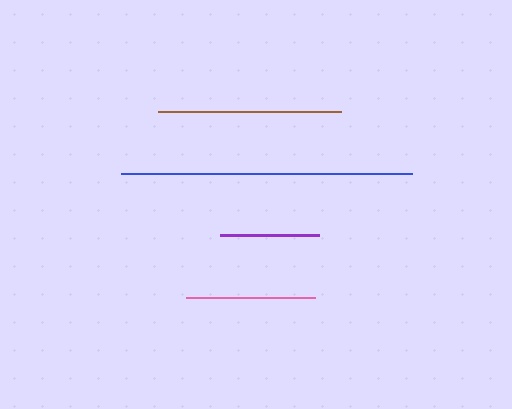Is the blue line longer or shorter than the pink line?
The blue line is longer than the pink line.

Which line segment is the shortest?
The purple line is the shortest at approximately 99 pixels.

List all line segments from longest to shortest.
From longest to shortest: blue, brown, pink, purple.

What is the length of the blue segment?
The blue segment is approximately 291 pixels long.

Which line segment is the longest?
The blue line is the longest at approximately 291 pixels.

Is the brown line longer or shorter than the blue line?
The blue line is longer than the brown line.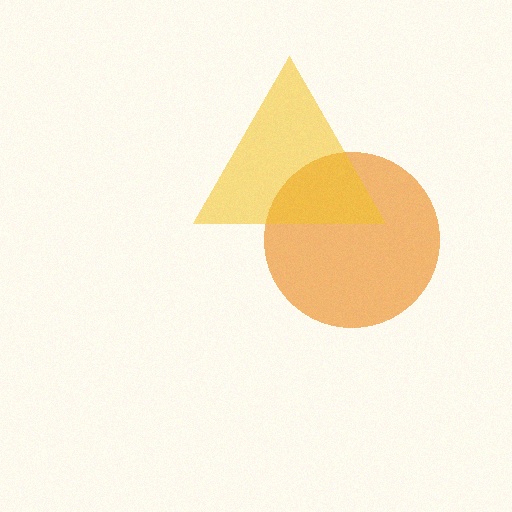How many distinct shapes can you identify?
There are 2 distinct shapes: an orange circle, a yellow triangle.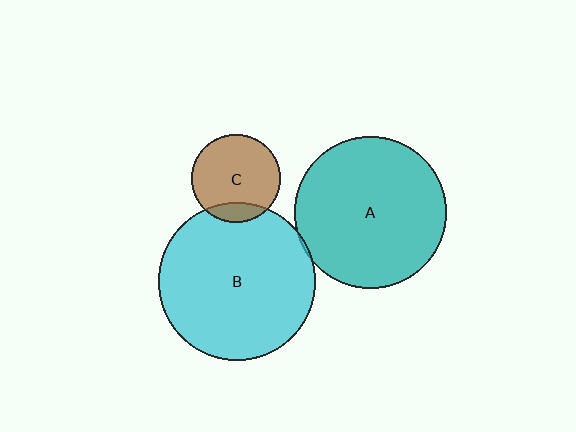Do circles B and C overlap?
Yes.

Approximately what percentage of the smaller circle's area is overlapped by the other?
Approximately 15%.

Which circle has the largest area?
Circle B (cyan).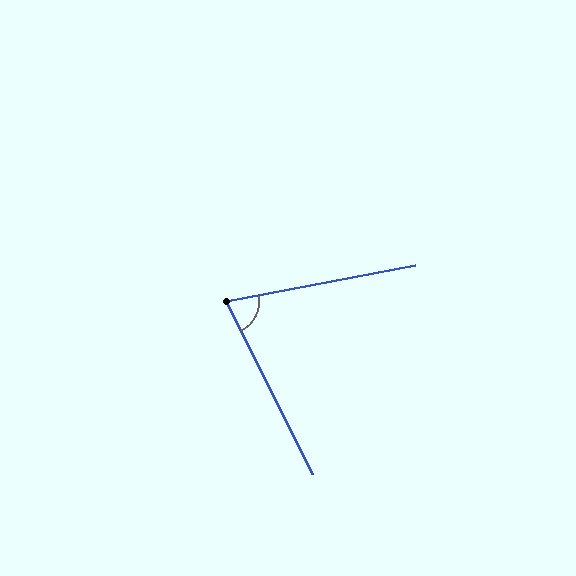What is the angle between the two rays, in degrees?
Approximately 75 degrees.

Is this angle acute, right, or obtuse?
It is acute.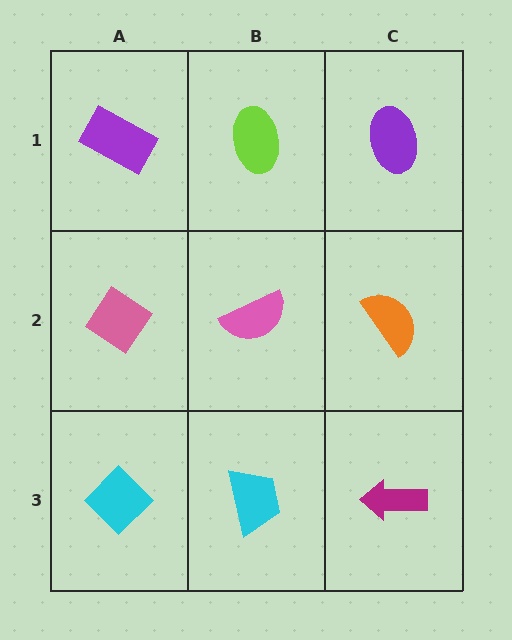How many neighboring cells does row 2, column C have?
3.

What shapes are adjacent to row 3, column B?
A pink semicircle (row 2, column B), a cyan diamond (row 3, column A), a magenta arrow (row 3, column C).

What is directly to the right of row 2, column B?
An orange semicircle.